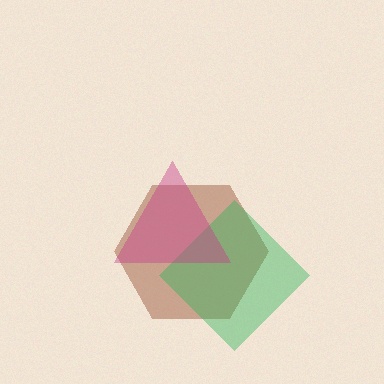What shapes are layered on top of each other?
The layered shapes are: a brown hexagon, a green diamond, a magenta triangle.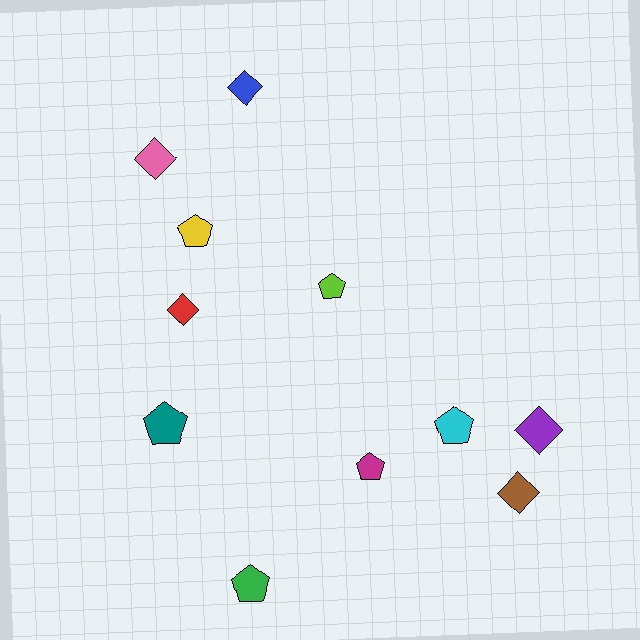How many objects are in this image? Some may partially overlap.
There are 11 objects.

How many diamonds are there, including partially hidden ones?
There are 5 diamonds.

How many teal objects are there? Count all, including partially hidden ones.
There is 1 teal object.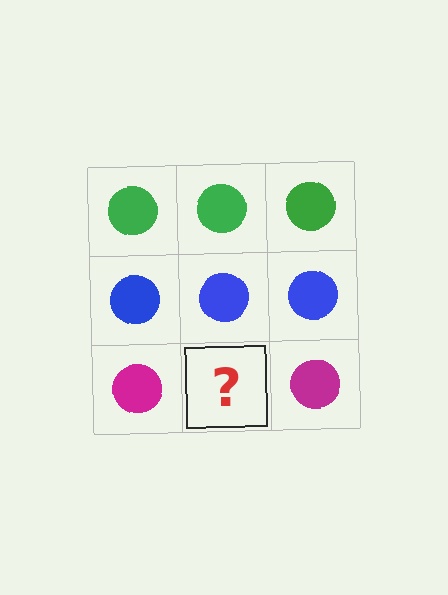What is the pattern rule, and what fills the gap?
The rule is that each row has a consistent color. The gap should be filled with a magenta circle.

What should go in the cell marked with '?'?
The missing cell should contain a magenta circle.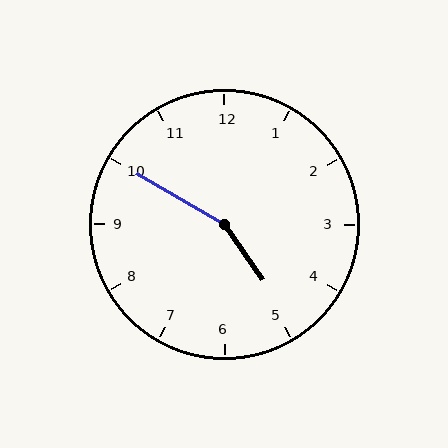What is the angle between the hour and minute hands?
Approximately 155 degrees.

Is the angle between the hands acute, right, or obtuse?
It is obtuse.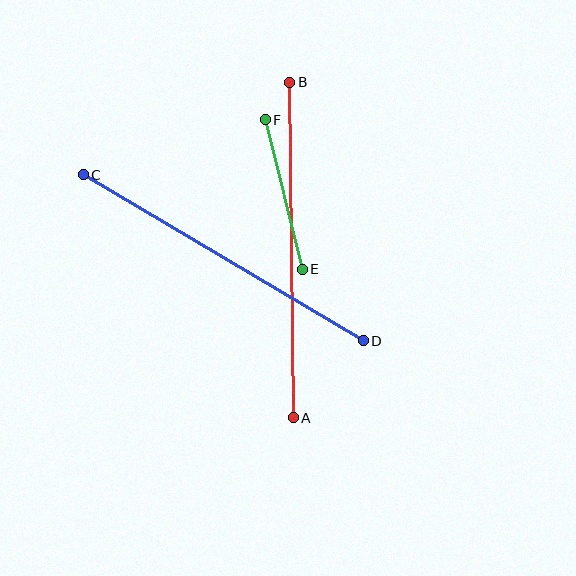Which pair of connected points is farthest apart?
Points A and B are farthest apart.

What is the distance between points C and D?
The distance is approximately 325 pixels.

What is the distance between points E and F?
The distance is approximately 154 pixels.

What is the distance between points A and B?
The distance is approximately 336 pixels.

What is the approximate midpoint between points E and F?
The midpoint is at approximately (284, 195) pixels.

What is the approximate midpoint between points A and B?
The midpoint is at approximately (291, 250) pixels.